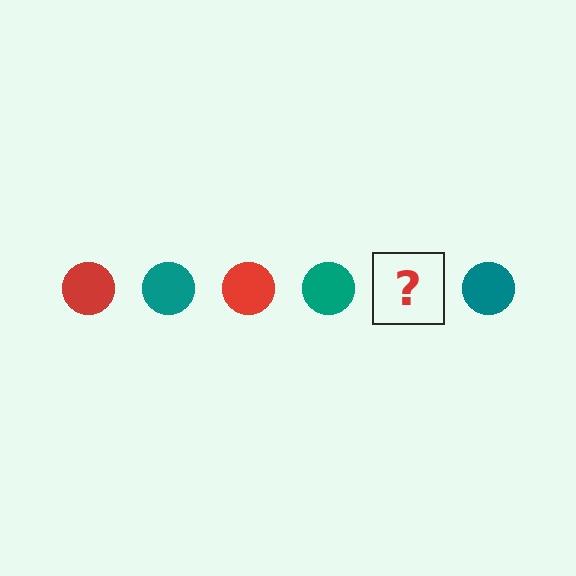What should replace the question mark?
The question mark should be replaced with a red circle.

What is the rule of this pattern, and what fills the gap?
The rule is that the pattern cycles through red, teal circles. The gap should be filled with a red circle.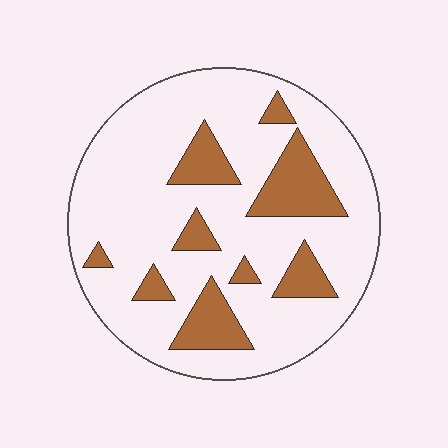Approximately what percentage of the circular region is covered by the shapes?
Approximately 20%.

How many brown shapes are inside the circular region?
9.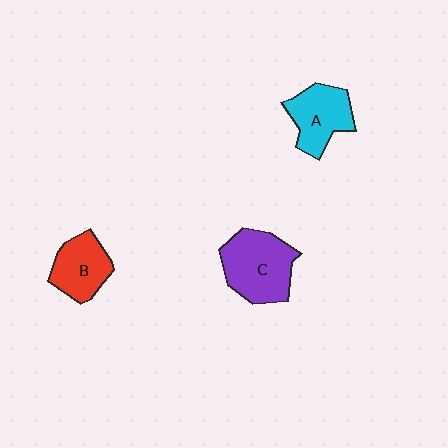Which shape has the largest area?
Shape C (purple).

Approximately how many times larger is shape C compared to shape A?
Approximately 1.3 times.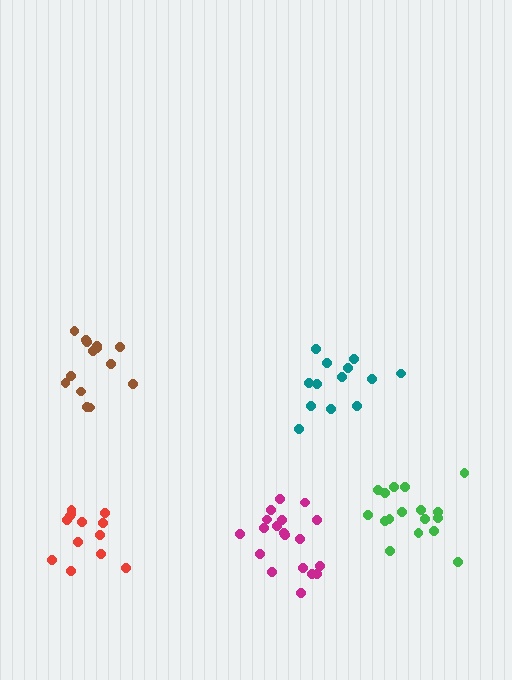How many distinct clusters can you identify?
There are 5 distinct clusters.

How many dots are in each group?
Group 1: 19 dots, Group 2: 14 dots, Group 3: 13 dots, Group 4: 17 dots, Group 5: 13 dots (76 total).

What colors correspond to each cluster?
The clusters are colored: magenta, brown, red, green, teal.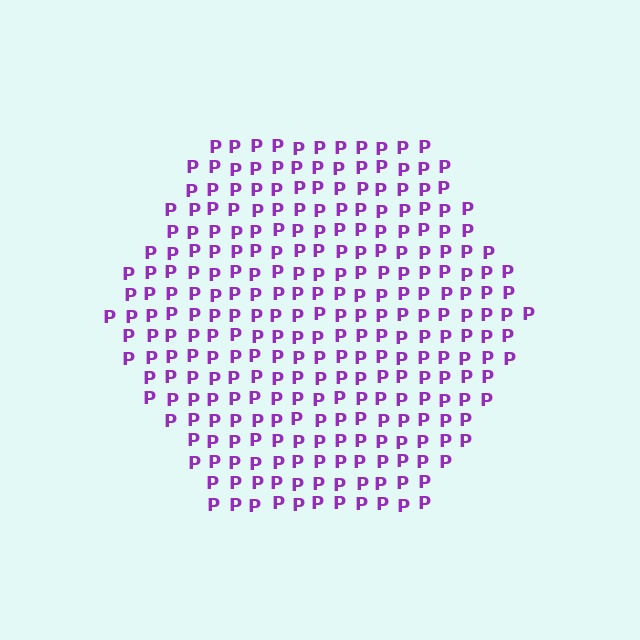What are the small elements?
The small elements are letter P's.